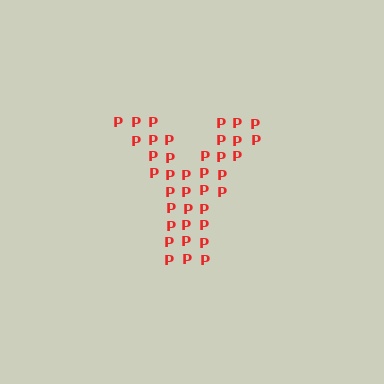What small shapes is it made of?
It is made of small letter P's.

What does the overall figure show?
The overall figure shows the letter Y.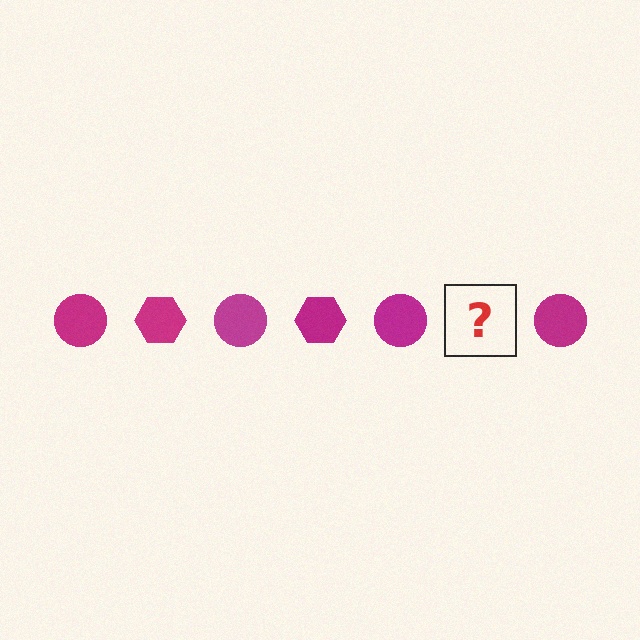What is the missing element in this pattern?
The missing element is a magenta hexagon.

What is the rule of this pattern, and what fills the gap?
The rule is that the pattern cycles through circle, hexagon shapes in magenta. The gap should be filled with a magenta hexagon.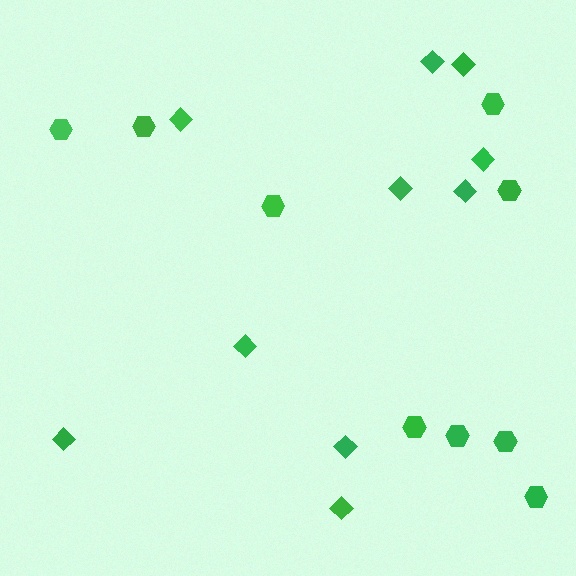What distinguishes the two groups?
There are 2 groups: one group of diamonds (10) and one group of hexagons (9).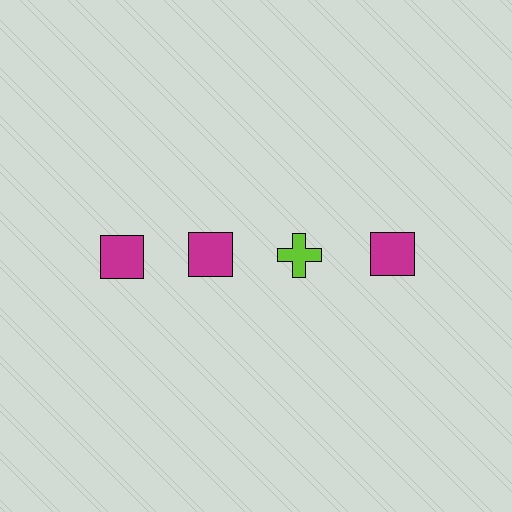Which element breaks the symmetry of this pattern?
The lime cross in the top row, center column breaks the symmetry. All other shapes are magenta squares.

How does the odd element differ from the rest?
It differs in both color (lime instead of magenta) and shape (cross instead of square).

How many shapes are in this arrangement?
There are 4 shapes arranged in a grid pattern.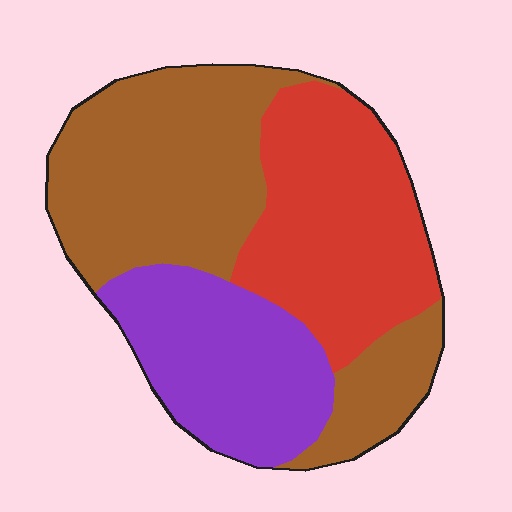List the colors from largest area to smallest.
From largest to smallest: brown, red, purple.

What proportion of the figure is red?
Red takes up about one third (1/3) of the figure.